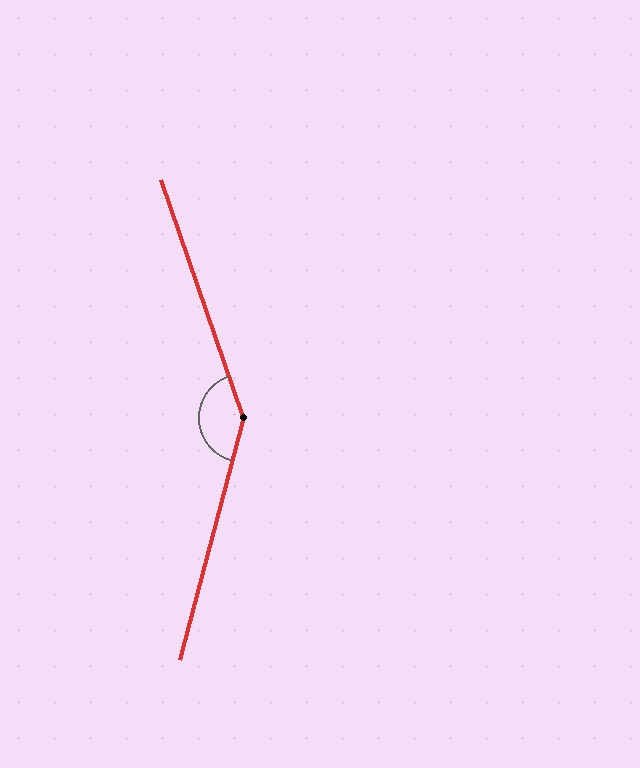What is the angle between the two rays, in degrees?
Approximately 146 degrees.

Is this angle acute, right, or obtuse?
It is obtuse.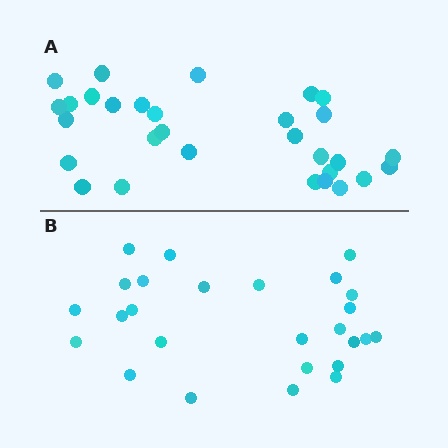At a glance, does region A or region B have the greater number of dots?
Region A (the top region) has more dots.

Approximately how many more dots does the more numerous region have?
Region A has about 4 more dots than region B.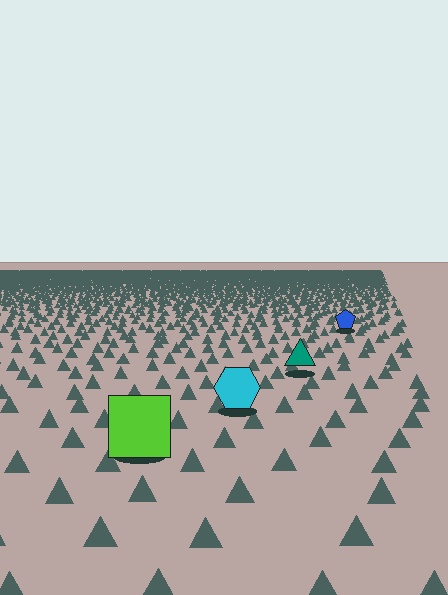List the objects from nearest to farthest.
From nearest to farthest: the lime square, the cyan hexagon, the teal triangle, the blue pentagon.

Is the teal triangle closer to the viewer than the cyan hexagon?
No. The cyan hexagon is closer — you can tell from the texture gradient: the ground texture is coarser near it.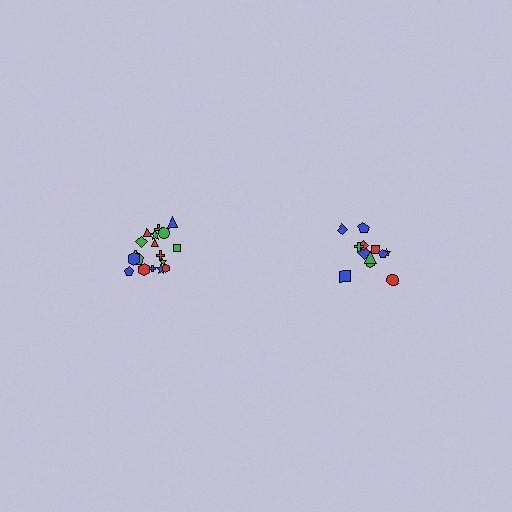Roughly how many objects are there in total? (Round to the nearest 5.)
Roughly 30 objects in total.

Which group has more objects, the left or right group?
The left group.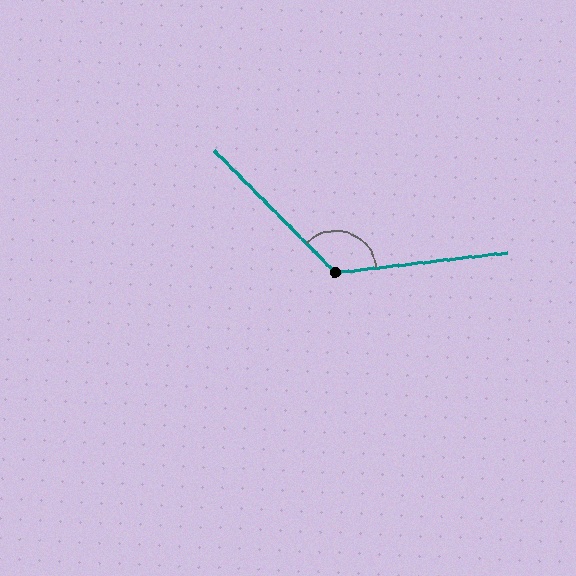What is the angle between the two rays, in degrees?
Approximately 128 degrees.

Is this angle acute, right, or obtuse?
It is obtuse.